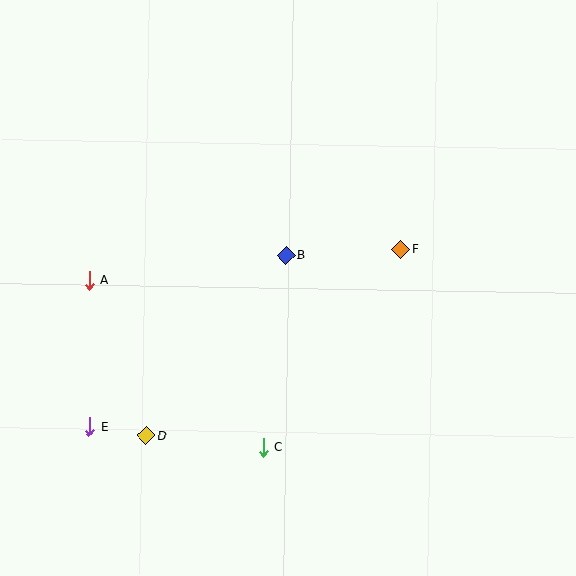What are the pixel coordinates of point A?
Point A is at (89, 280).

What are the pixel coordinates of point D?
Point D is at (146, 435).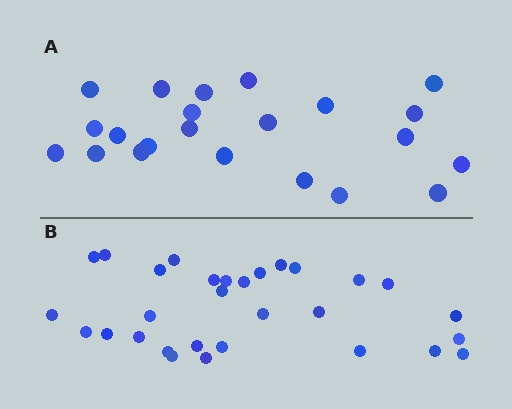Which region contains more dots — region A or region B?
Region B (the bottom region) has more dots.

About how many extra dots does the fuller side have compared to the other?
Region B has roughly 8 or so more dots than region A.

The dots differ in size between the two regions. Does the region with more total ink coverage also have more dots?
No. Region A has more total ink coverage because its dots are larger, but region B actually contains more individual dots. Total area can be misleading — the number of items is what matters here.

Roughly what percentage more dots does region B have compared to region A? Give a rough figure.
About 35% more.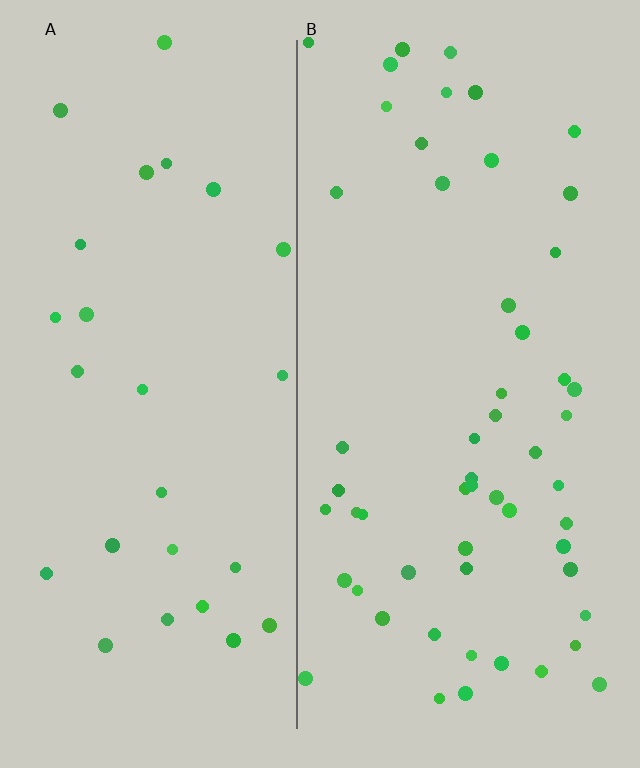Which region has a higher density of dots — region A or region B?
B (the right).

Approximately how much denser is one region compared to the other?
Approximately 2.0× — region B over region A.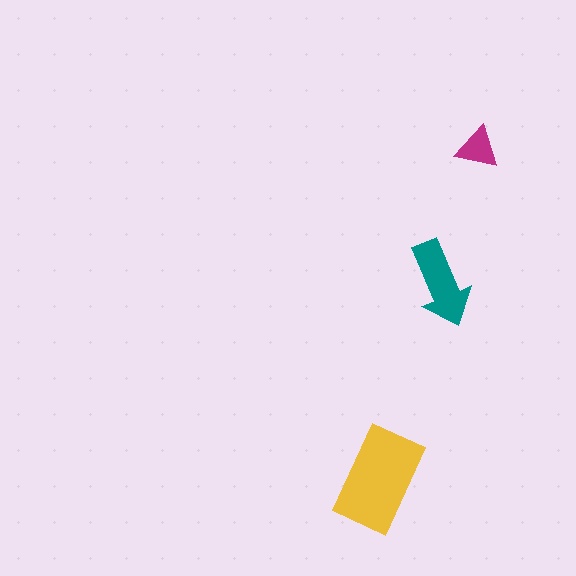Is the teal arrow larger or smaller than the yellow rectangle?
Smaller.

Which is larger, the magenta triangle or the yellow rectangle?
The yellow rectangle.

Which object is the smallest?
The magenta triangle.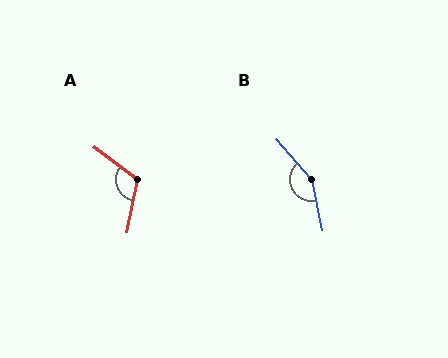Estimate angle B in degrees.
Approximately 151 degrees.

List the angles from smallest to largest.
A (115°), B (151°).